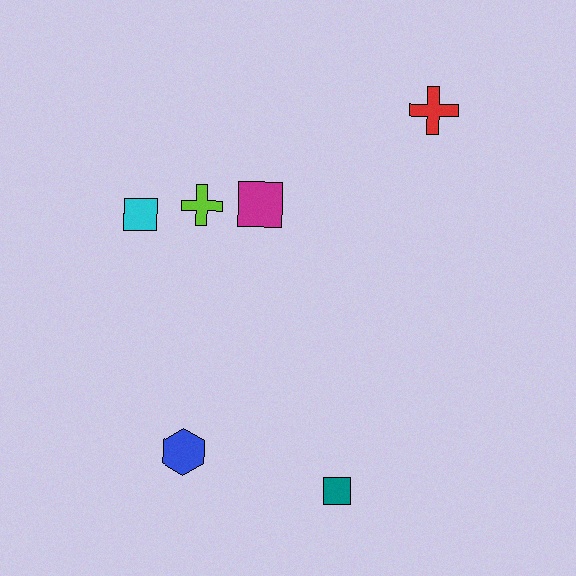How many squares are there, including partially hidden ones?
There are 3 squares.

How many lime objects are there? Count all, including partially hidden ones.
There is 1 lime object.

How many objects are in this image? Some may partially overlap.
There are 6 objects.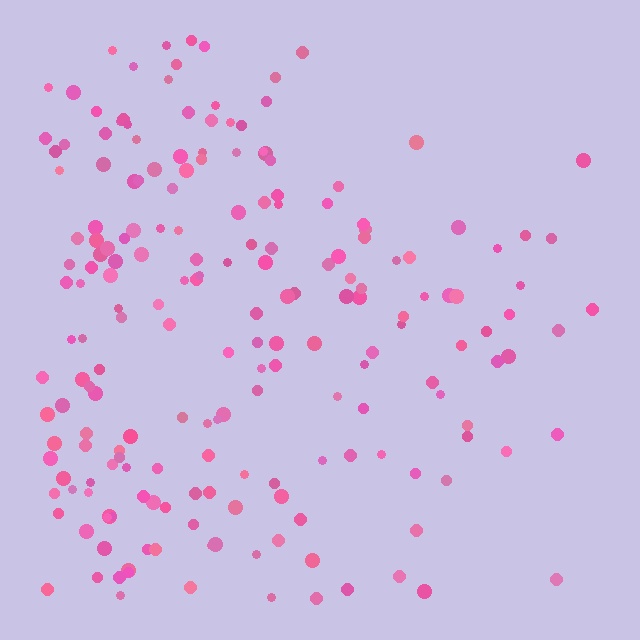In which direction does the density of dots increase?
From right to left, with the left side densest.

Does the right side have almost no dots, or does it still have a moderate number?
Still a moderate number, just noticeably fewer than the left.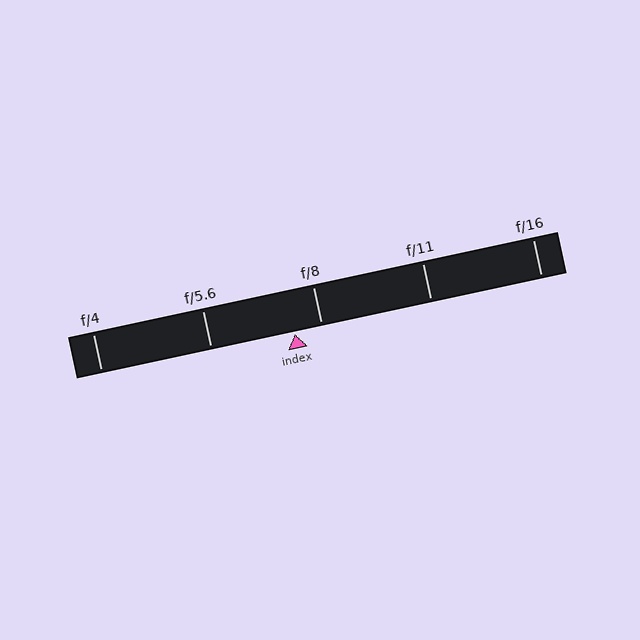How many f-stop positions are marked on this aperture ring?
There are 5 f-stop positions marked.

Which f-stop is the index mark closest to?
The index mark is closest to f/8.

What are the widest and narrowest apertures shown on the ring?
The widest aperture shown is f/4 and the narrowest is f/16.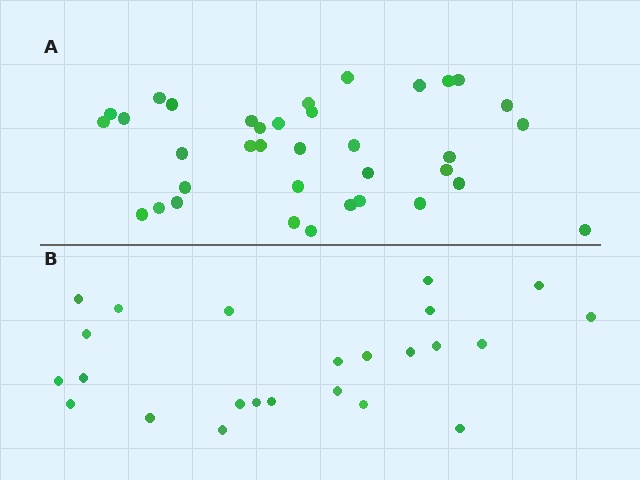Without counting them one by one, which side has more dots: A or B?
Region A (the top region) has more dots.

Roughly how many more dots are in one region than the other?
Region A has roughly 12 or so more dots than region B.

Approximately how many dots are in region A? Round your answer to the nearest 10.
About 40 dots. (The exact count is 36, which rounds to 40.)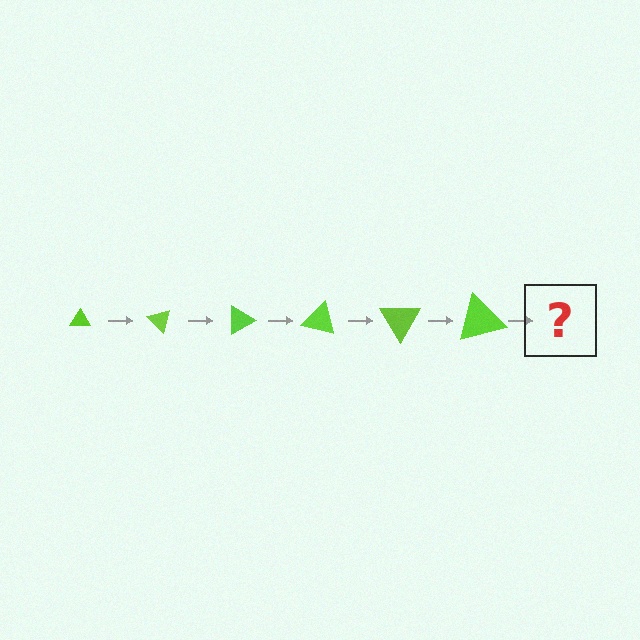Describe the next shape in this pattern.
It should be a triangle, larger than the previous one and rotated 270 degrees from the start.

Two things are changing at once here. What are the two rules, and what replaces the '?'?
The two rules are that the triangle grows larger each step and it rotates 45 degrees each step. The '?' should be a triangle, larger than the previous one and rotated 270 degrees from the start.